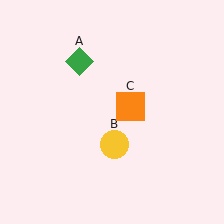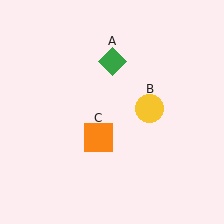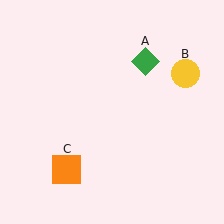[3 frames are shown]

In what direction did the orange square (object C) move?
The orange square (object C) moved down and to the left.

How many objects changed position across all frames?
3 objects changed position: green diamond (object A), yellow circle (object B), orange square (object C).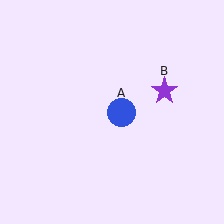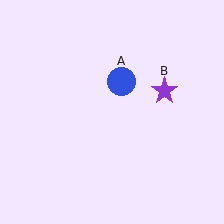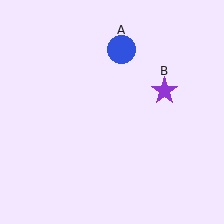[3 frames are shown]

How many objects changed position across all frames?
1 object changed position: blue circle (object A).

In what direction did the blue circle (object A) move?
The blue circle (object A) moved up.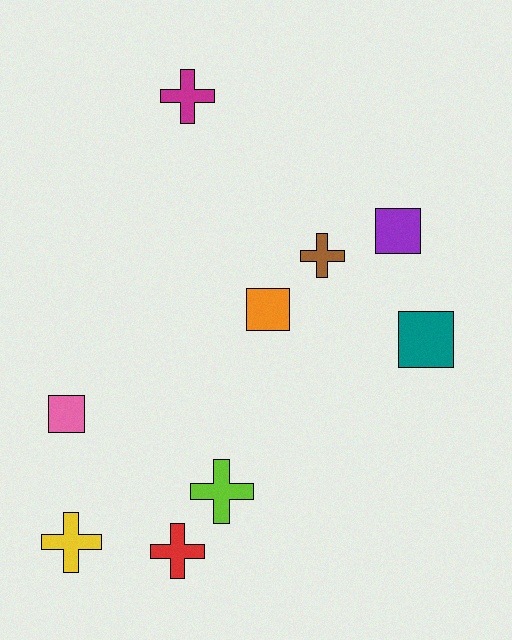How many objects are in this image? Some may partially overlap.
There are 9 objects.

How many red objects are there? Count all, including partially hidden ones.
There is 1 red object.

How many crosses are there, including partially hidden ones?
There are 5 crosses.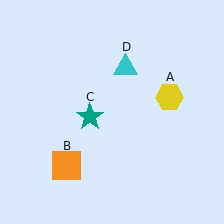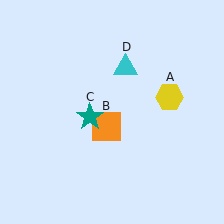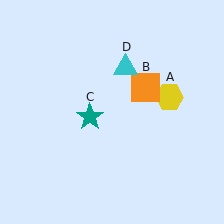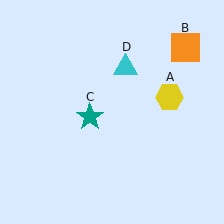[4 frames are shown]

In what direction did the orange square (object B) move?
The orange square (object B) moved up and to the right.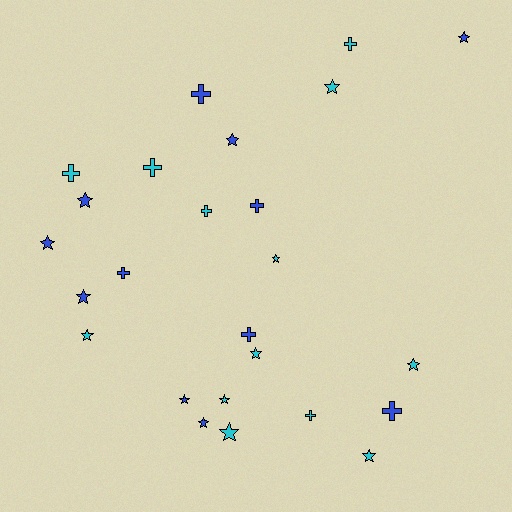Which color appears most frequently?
Cyan, with 13 objects.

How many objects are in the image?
There are 25 objects.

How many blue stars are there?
There are 7 blue stars.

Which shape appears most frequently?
Star, with 15 objects.